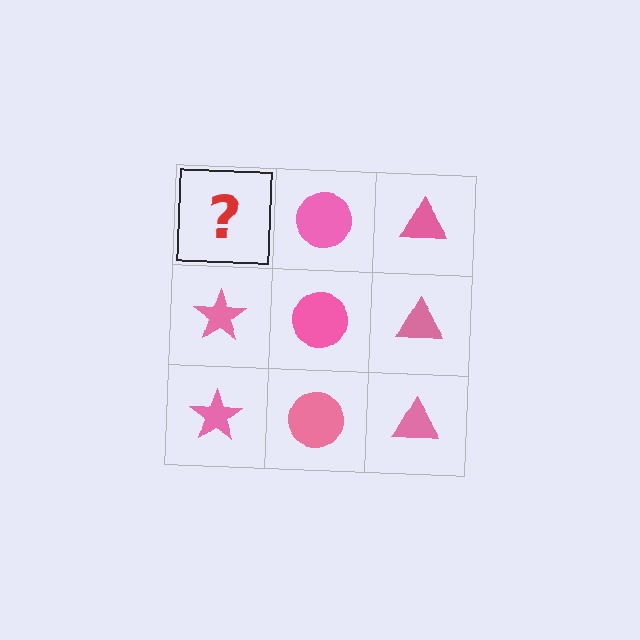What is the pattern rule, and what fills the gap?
The rule is that each column has a consistent shape. The gap should be filled with a pink star.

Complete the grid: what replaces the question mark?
The question mark should be replaced with a pink star.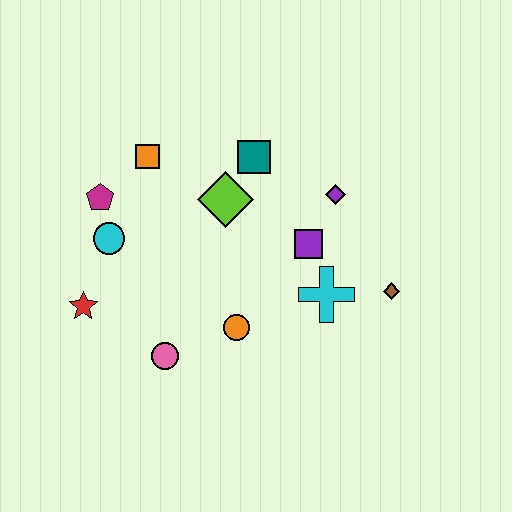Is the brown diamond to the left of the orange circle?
No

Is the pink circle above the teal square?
No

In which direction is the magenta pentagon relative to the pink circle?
The magenta pentagon is above the pink circle.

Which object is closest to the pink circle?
The orange circle is closest to the pink circle.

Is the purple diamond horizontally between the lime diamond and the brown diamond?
Yes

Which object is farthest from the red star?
The brown diamond is farthest from the red star.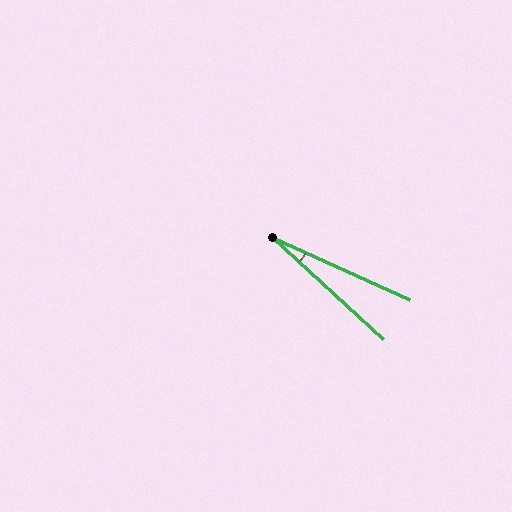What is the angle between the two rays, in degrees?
Approximately 18 degrees.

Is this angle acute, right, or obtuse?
It is acute.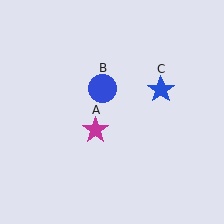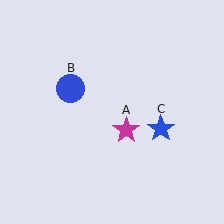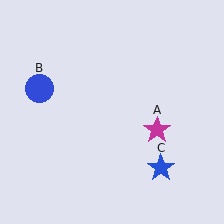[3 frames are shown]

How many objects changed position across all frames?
3 objects changed position: magenta star (object A), blue circle (object B), blue star (object C).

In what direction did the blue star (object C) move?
The blue star (object C) moved down.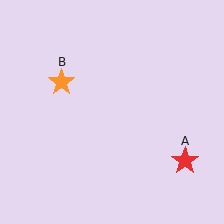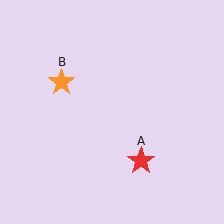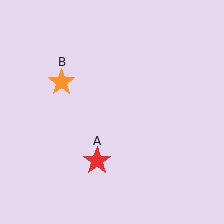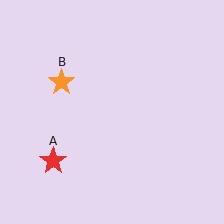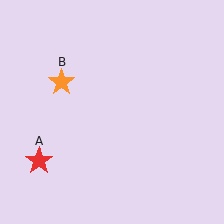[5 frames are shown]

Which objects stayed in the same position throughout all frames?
Orange star (object B) remained stationary.